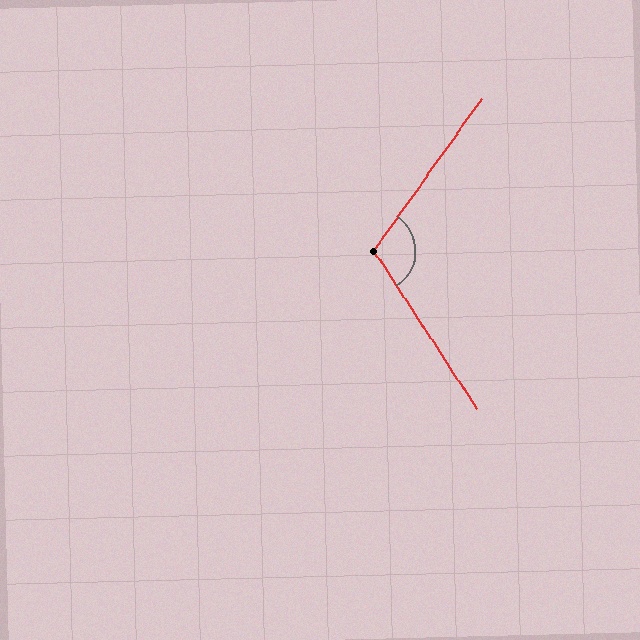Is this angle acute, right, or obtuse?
It is obtuse.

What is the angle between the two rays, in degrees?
Approximately 111 degrees.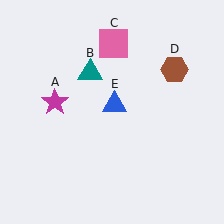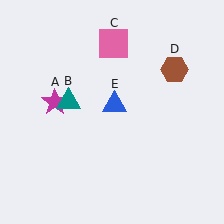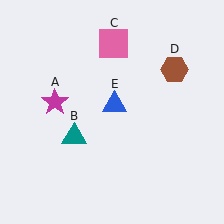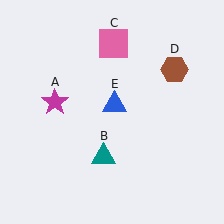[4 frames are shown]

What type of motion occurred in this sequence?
The teal triangle (object B) rotated counterclockwise around the center of the scene.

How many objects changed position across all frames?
1 object changed position: teal triangle (object B).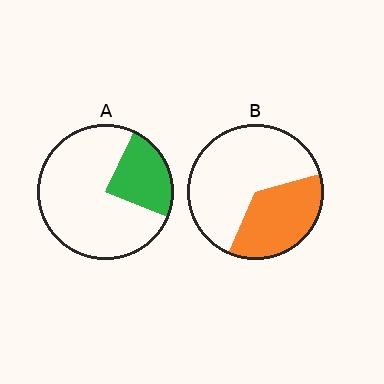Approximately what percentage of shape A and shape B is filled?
A is approximately 25% and B is approximately 35%.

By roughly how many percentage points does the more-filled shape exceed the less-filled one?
By roughly 10 percentage points (B over A).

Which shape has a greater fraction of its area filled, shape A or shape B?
Shape B.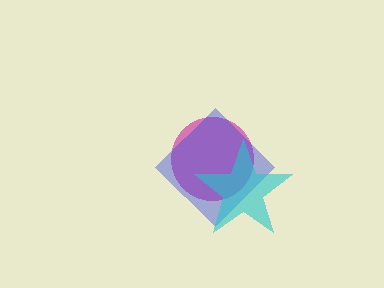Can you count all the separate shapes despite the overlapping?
Yes, there are 3 separate shapes.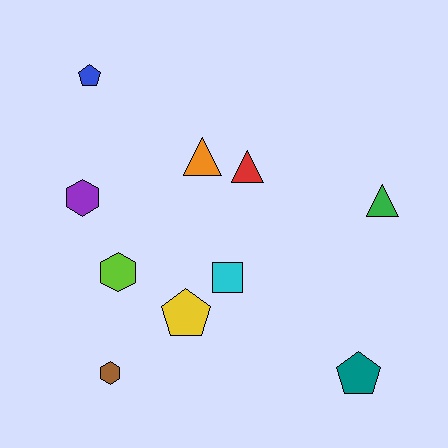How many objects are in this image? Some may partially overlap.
There are 10 objects.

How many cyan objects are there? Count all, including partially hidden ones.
There is 1 cyan object.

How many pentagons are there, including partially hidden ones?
There are 3 pentagons.